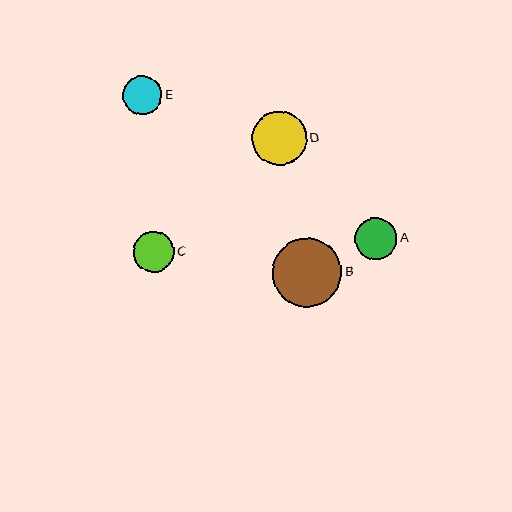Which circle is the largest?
Circle B is the largest with a size of approximately 69 pixels.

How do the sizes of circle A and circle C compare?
Circle A and circle C are approximately the same size.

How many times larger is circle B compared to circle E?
Circle B is approximately 1.8 times the size of circle E.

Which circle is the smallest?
Circle E is the smallest with a size of approximately 39 pixels.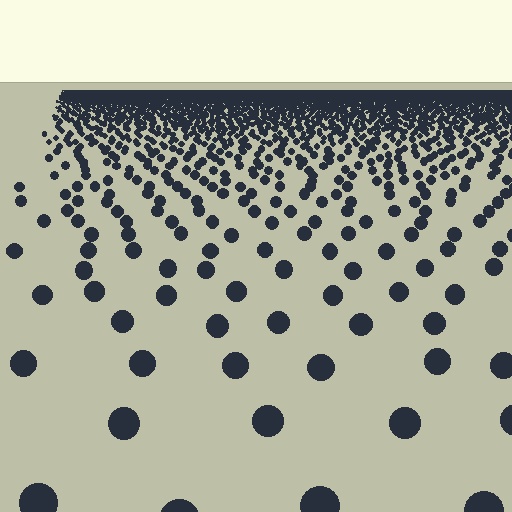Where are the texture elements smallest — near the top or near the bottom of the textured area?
Near the top.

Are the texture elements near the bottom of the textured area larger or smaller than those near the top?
Larger. Near the bottom, elements are closer to the viewer and appear at a bigger on-screen size.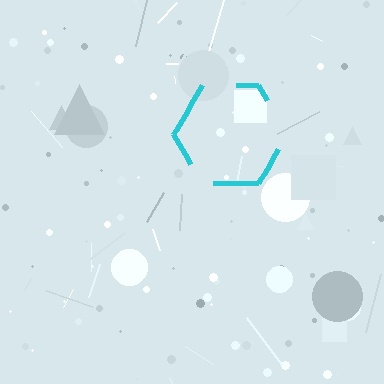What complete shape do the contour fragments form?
The contour fragments form a hexagon.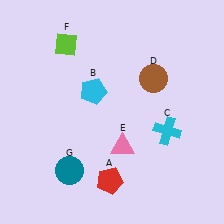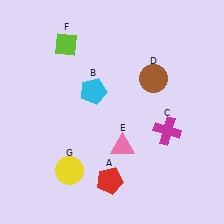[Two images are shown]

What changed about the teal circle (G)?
In Image 1, G is teal. In Image 2, it changed to yellow.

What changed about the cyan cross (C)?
In Image 1, C is cyan. In Image 2, it changed to magenta.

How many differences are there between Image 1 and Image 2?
There are 2 differences between the two images.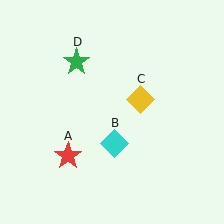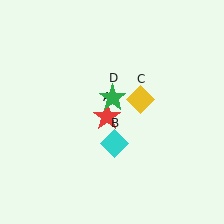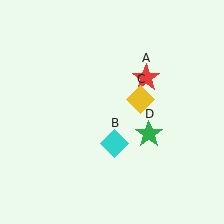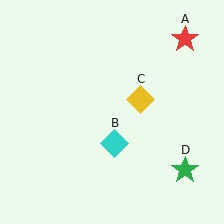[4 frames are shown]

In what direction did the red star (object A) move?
The red star (object A) moved up and to the right.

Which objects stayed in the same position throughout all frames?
Cyan diamond (object B) and yellow diamond (object C) remained stationary.